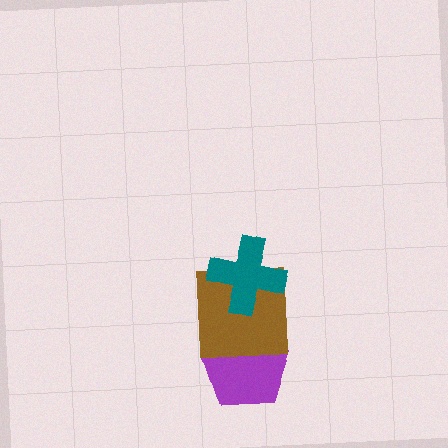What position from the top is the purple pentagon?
The purple pentagon is 3rd from the top.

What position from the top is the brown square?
The brown square is 2nd from the top.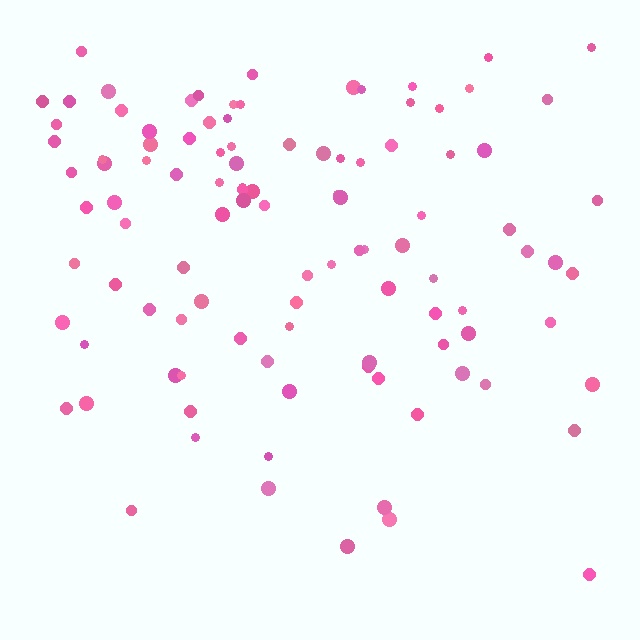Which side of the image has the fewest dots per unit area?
The bottom.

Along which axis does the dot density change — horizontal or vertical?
Vertical.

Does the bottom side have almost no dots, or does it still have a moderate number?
Still a moderate number, just noticeably fewer than the top.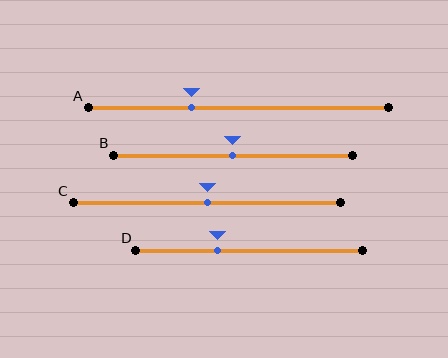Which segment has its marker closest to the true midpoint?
Segment B has its marker closest to the true midpoint.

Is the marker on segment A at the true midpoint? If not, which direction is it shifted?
No, the marker on segment A is shifted to the left by about 15% of the segment length.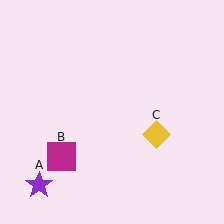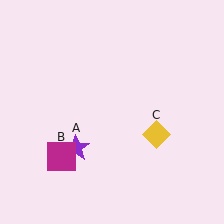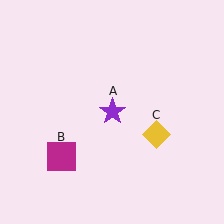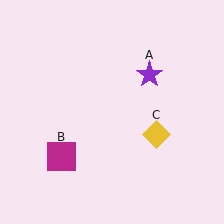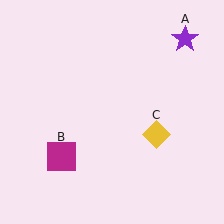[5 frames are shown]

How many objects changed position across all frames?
1 object changed position: purple star (object A).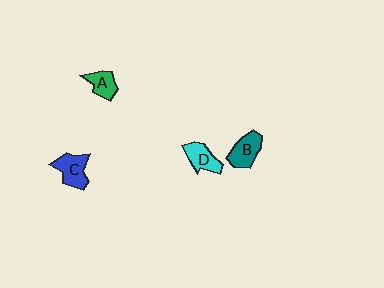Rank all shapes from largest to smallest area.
From largest to smallest: C (blue), B (teal), D (cyan), A (green).